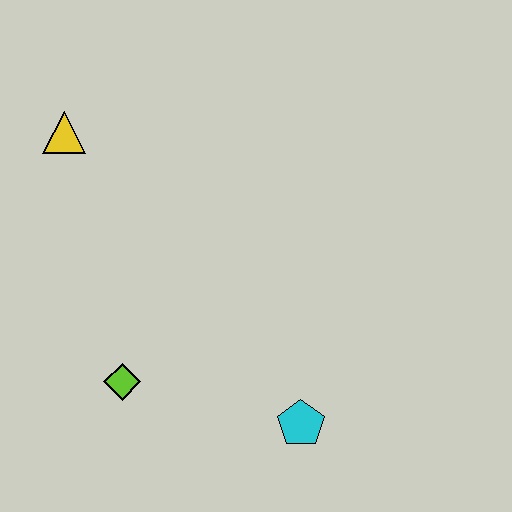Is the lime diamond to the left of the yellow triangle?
No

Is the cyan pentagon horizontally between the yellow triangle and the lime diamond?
No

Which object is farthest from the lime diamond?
The yellow triangle is farthest from the lime diamond.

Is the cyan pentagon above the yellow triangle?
No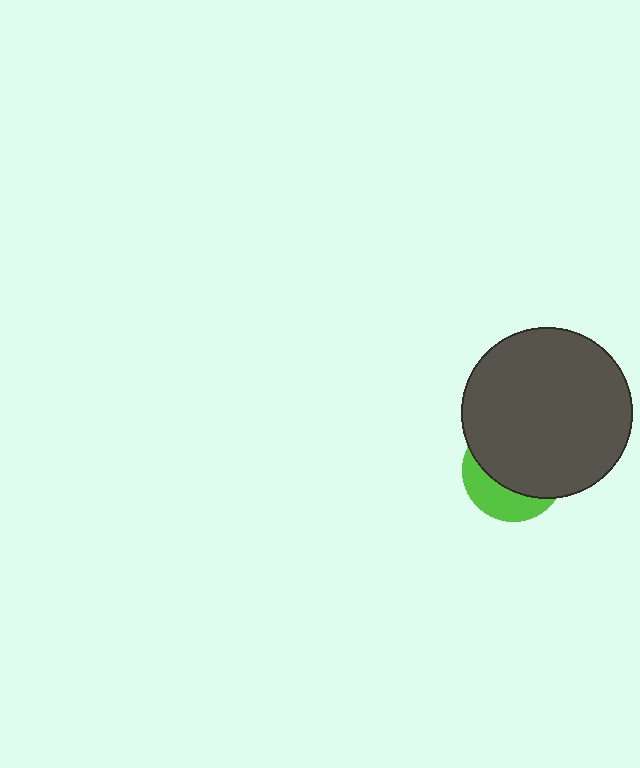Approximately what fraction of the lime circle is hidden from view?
Roughly 67% of the lime circle is hidden behind the dark gray circle.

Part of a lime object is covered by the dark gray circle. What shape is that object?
It is a circle.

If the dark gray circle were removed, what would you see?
You would see the complete lime circle.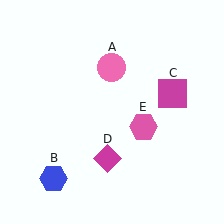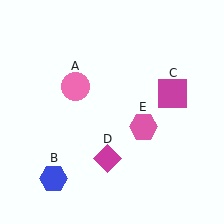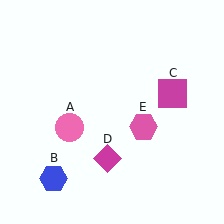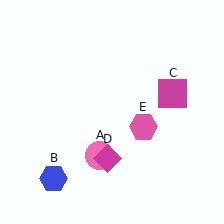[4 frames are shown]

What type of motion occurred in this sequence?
The pink circle (object A) rotated counterclockwise around the center of the scene.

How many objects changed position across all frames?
1 object changed position: pink circle (object A).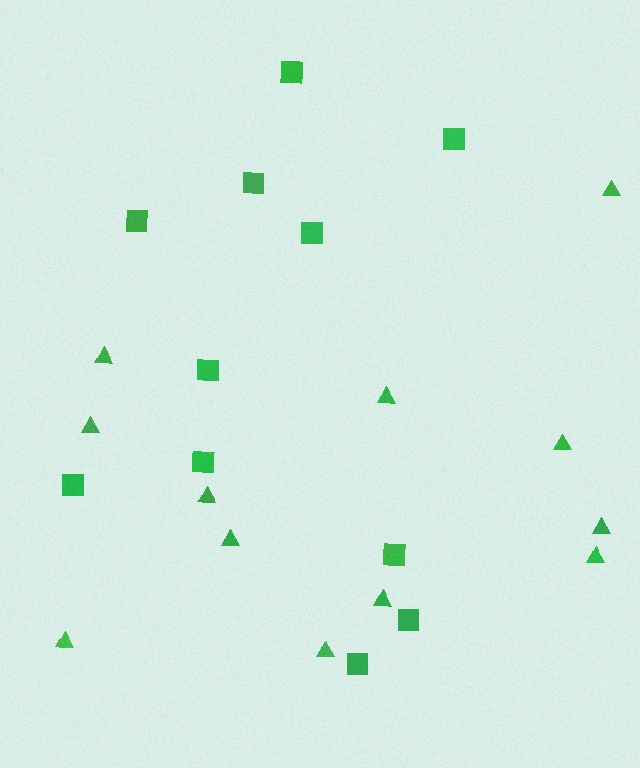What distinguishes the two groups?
There are 2 groups: one group of triangles (12) and one group of squares (11).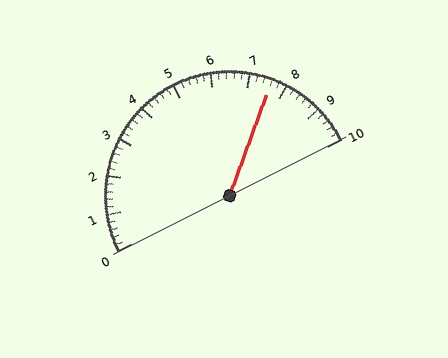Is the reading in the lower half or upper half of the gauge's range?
The reading is in the upper half of the range (0 to 10).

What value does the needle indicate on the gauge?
The needle indicates approximately 7.6.